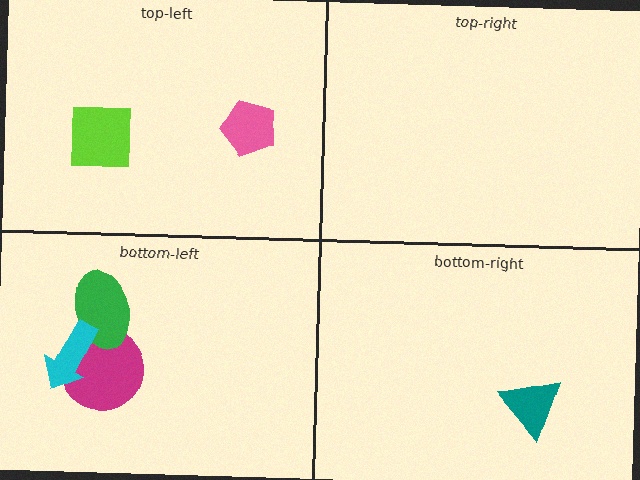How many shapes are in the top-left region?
2.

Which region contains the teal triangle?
The bottom-right region.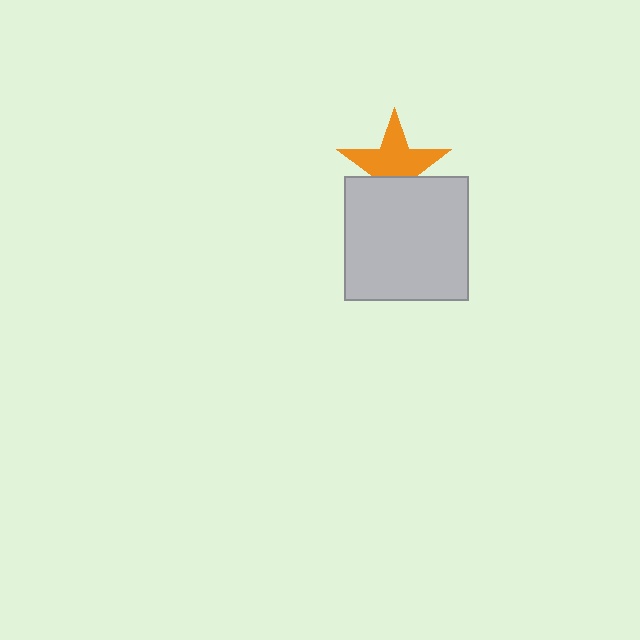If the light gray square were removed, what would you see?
You would see the complete orange star.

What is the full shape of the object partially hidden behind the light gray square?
The partially hidden object is an orange star.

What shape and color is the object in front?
The object in front is a light gray square.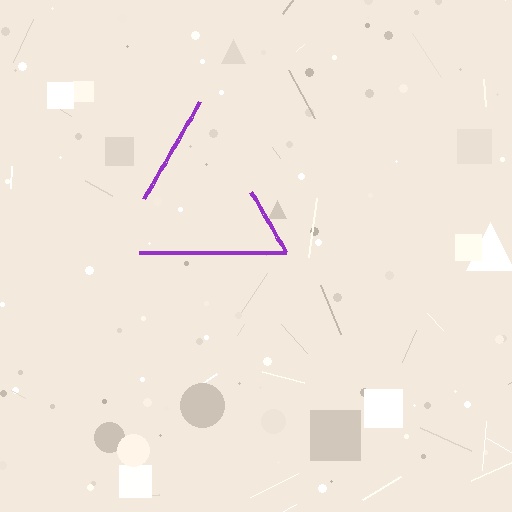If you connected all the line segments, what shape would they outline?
They would outline a triangle.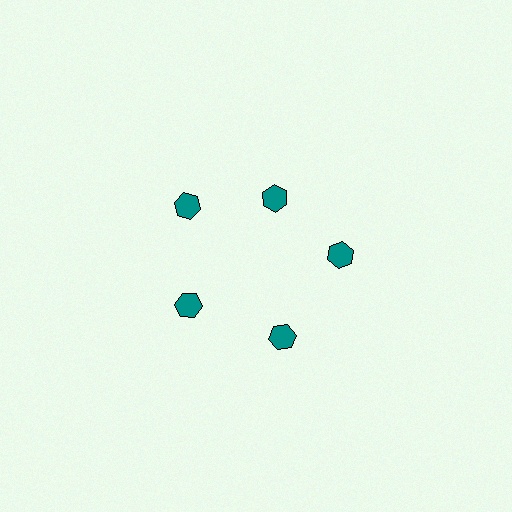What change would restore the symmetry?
The symmetry would be restored by moving it outward, back onto the ring so that all 5 hexagons sit at equal angles and equal distance from the center.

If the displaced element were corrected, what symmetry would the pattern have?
It would have 5-fold rotational symmetry — the pattern would map onto itself every 72 degrees.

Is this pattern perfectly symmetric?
No. The 5 teal hexagons are arranged in a ring, but one element near the 1 o'clock position is pulled inward toward the center, breaking the 5-fold rotational symmetry.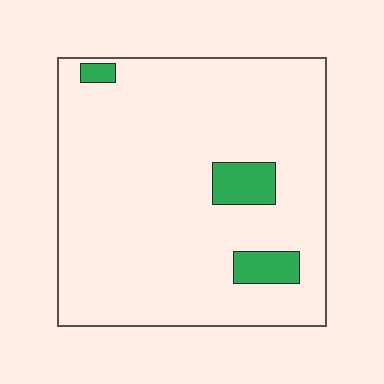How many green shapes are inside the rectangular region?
3.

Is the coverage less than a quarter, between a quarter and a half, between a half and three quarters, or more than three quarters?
Less than a quarter.